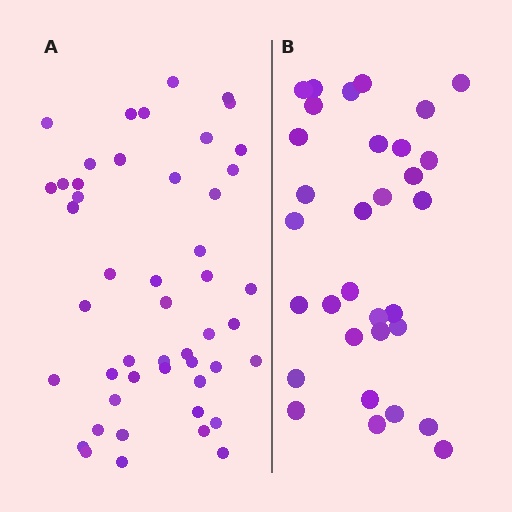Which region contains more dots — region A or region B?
Region A (the left region) has more dots.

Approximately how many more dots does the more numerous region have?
Region A has approximately 15 more dots than region B.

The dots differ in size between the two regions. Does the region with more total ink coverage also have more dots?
No. Region B has more total ink coverage because its dots are larger, but region A actually contains more individual dots. Total area can be misleading — the number of items is what matters here.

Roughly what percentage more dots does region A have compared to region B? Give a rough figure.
About 50% more.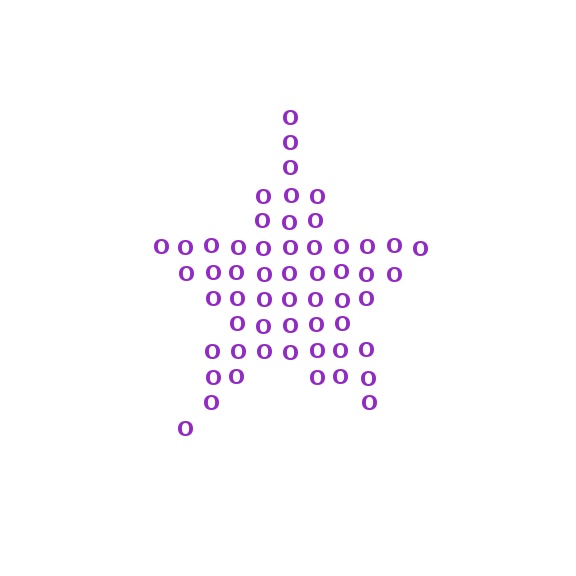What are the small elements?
The small elements are letter O's.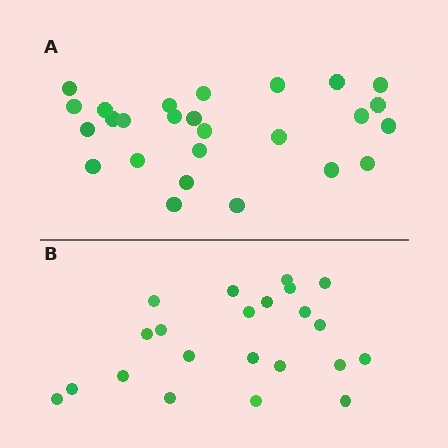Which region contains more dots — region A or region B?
Region A (the top region) has more dots.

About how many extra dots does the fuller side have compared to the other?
Region A has about 4 more dots than region B.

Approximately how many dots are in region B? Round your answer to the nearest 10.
About 20 dots. (The exact count is 22, which rounds to 20.)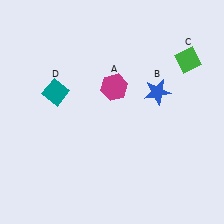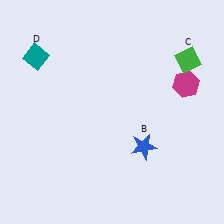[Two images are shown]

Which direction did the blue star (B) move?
The blue star (B) moved down.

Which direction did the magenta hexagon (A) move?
The magenta hexagon (A) moved right.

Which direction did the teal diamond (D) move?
The teal diamond (D) moved up.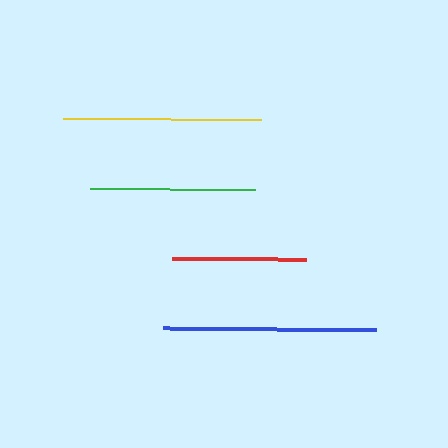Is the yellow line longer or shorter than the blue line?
The blue line is longer than the yellow line.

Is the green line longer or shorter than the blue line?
The blue line is longer than the green line.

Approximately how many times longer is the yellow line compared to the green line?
The yellow line is approximately 1.2 times the length of the green line.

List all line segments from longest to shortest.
From longest to shortest: blue, yellow, green, red.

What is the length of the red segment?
The red segment is approximately 135 pixels long.